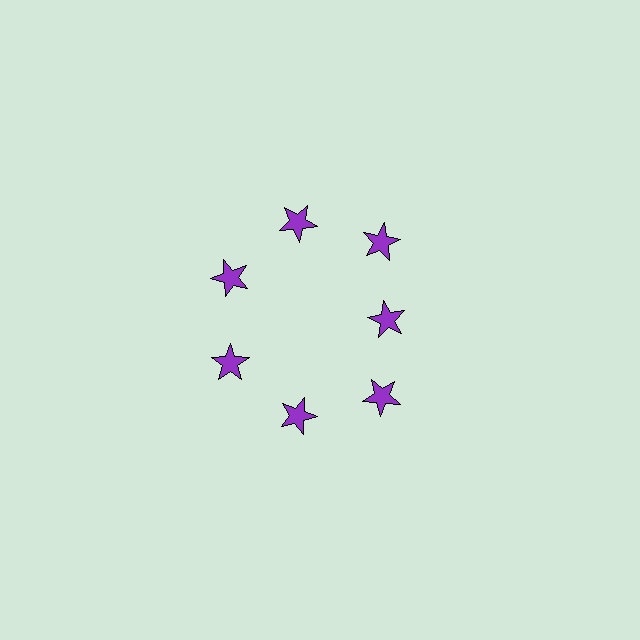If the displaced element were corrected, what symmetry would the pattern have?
It would have 7-fold rotational symmetry — the pattern would map onto itself every 51 degrees.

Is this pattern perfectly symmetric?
No. The 7 purple stars are arranged in a ring, but one element near the 3 o'clock position is pulled inward toward the center, breaking the 7-fold rotational symmetry.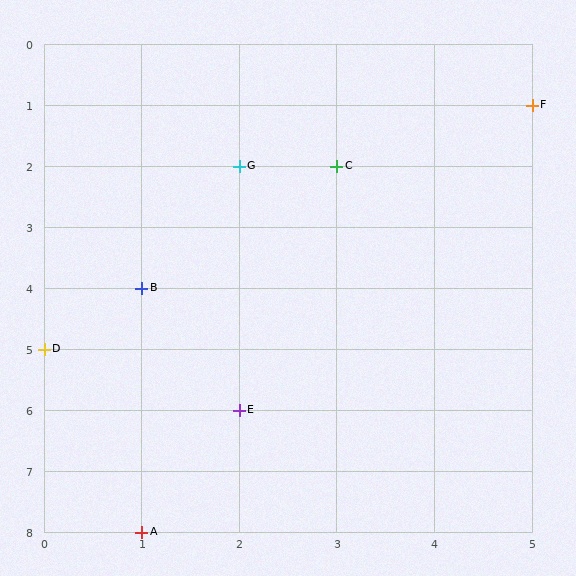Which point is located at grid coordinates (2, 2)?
Point G is at (2, 2).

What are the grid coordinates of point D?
Point D is at grid coordinates (0, 5).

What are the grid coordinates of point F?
Point F is at grid coordinates (5, 1).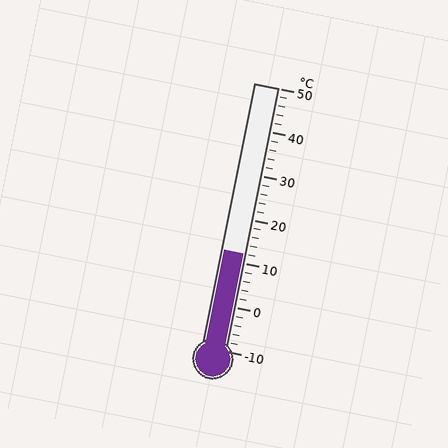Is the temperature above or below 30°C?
The temperature is below 30°C.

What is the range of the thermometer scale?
The thermometer scale ranges from -10°C to 50°C.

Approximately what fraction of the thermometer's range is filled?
The thermometer is filled to approximately 35% of its range.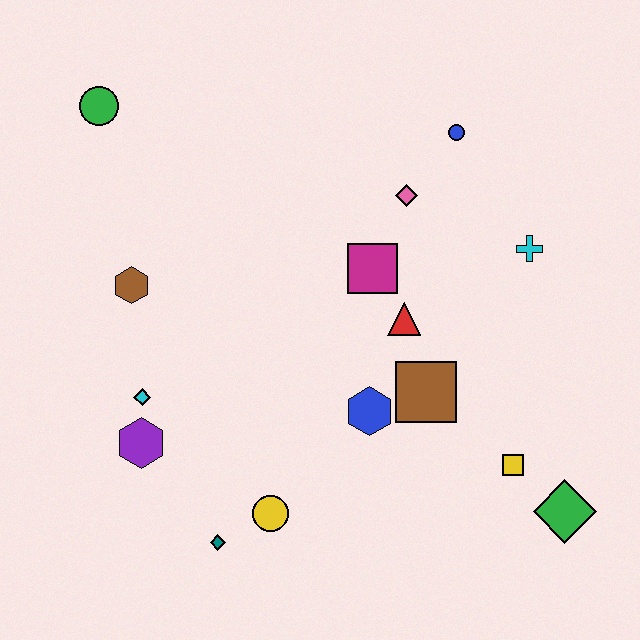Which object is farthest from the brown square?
The green circle is farthest from the brown square.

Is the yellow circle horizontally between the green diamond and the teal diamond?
Yes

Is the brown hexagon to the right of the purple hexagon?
No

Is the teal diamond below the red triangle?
Yes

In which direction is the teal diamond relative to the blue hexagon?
The teal diamond is to the left of the blue hexagon.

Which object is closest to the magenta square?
The red triangle is closest to the magenta square.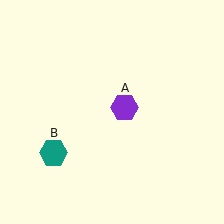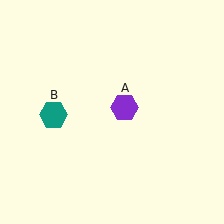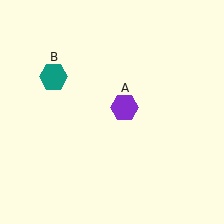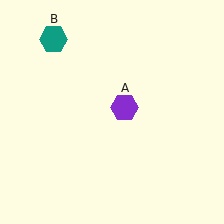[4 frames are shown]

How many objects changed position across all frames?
1 object changed position: teal hexagon (object B).